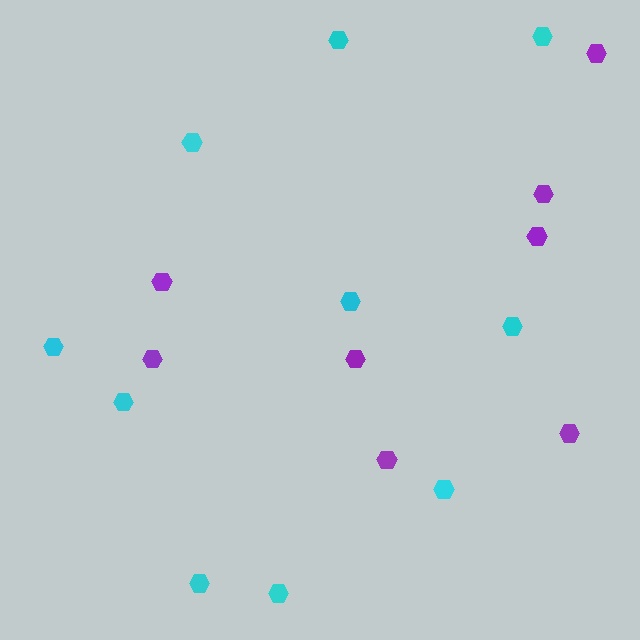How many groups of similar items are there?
There are 2 groups: one group of purple hexagons (8) and one group of cyan hexagons (10).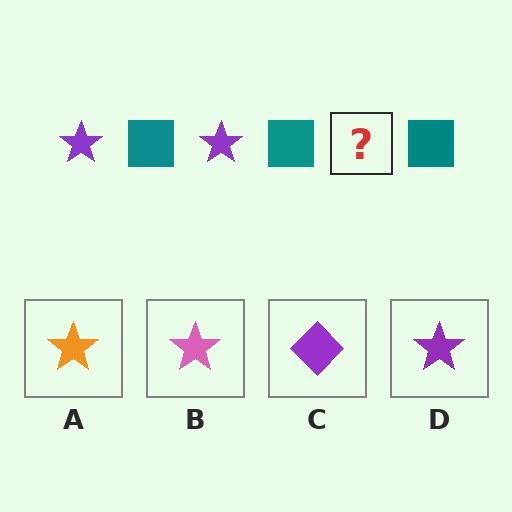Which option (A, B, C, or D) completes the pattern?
D.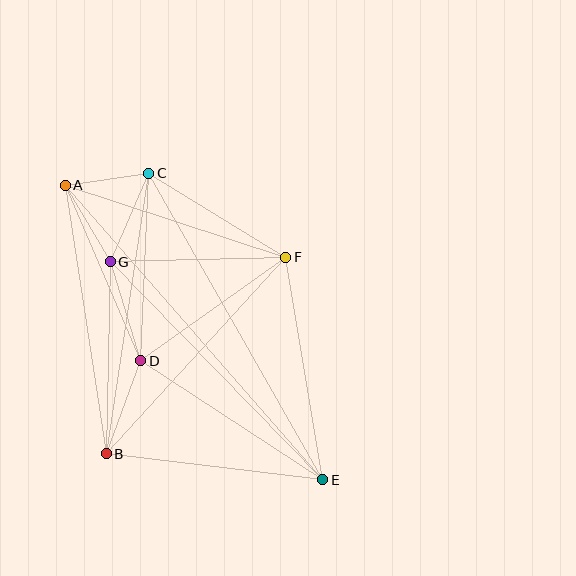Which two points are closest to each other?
Points A and C are closest to each other.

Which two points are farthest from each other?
Points A and E are farthest from each other.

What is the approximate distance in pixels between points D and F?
The distance between D and F is approximately 178 pixels.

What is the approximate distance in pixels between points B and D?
The distance between B and D is approximately 99 pixels.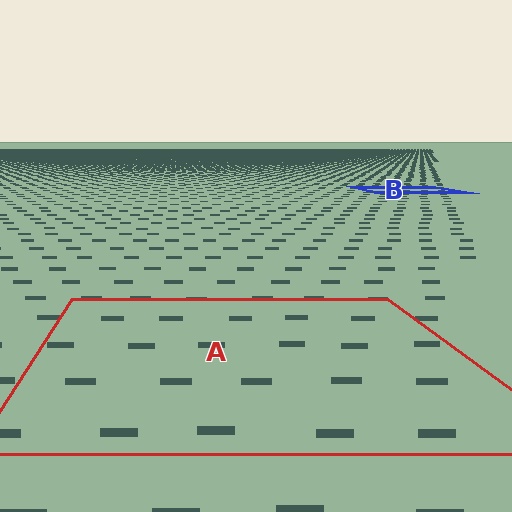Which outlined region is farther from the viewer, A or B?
Region B is farther from the viewer — the texture elements inside it appear smaller and more densely packed.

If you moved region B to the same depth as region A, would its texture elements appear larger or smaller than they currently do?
They would appear larger. At a closer depth, the same texture elements are projected at a bigger on-screen size.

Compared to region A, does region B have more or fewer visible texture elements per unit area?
Region B has more texture elements per unit area — they are packed more densely because it is farther away.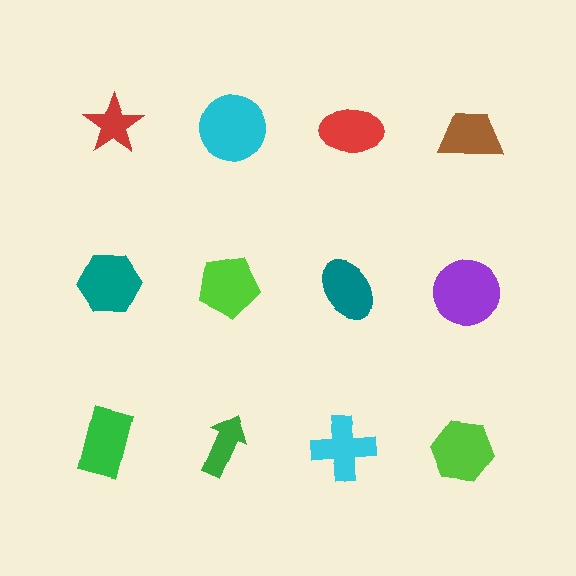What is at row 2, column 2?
A lime pentagon.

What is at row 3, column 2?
A green arrow.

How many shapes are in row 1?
4 shapes.